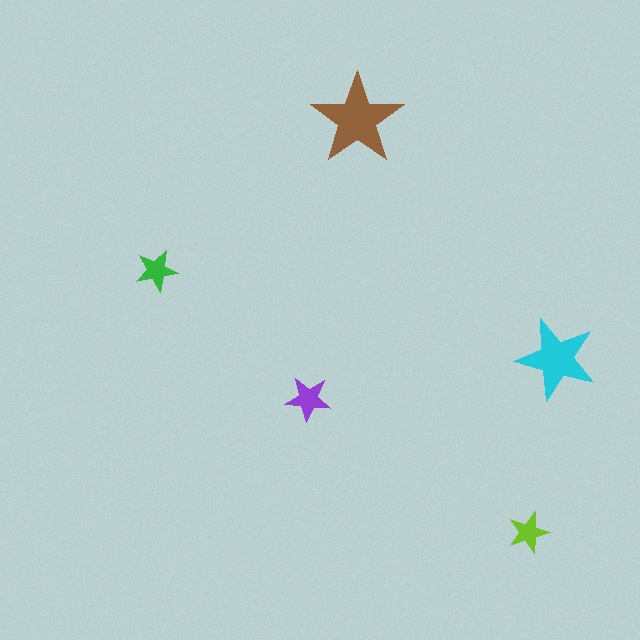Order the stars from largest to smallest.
the brown one, the cyan one, the purple one, the green one, the lime one.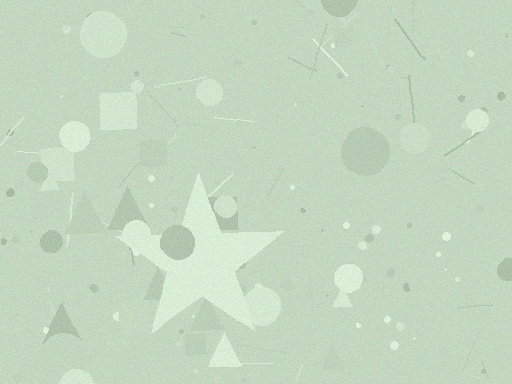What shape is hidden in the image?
A star is hidden in the image.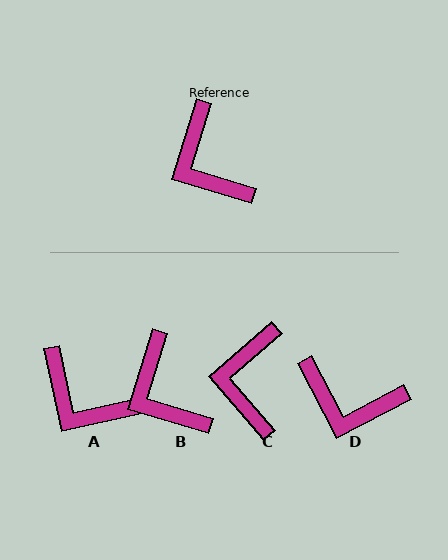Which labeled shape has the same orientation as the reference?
B.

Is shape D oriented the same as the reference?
No, it is off by about 45 degrees.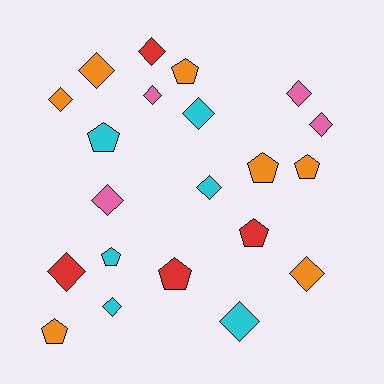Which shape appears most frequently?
Diamond, with 13 objects.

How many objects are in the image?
There are 21 objects.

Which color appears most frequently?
Orange, with 7 objects.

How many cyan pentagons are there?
There are 2 cyan pentagons.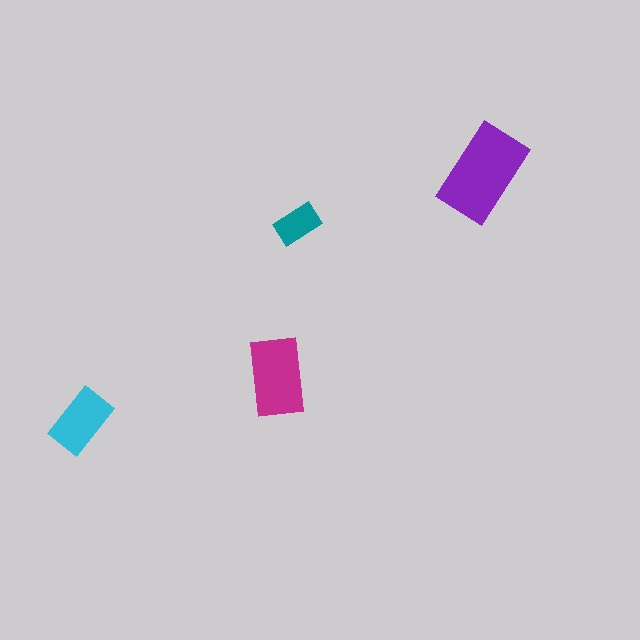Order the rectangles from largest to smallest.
the purple one, the magenta one, the cyan one, the teal one.